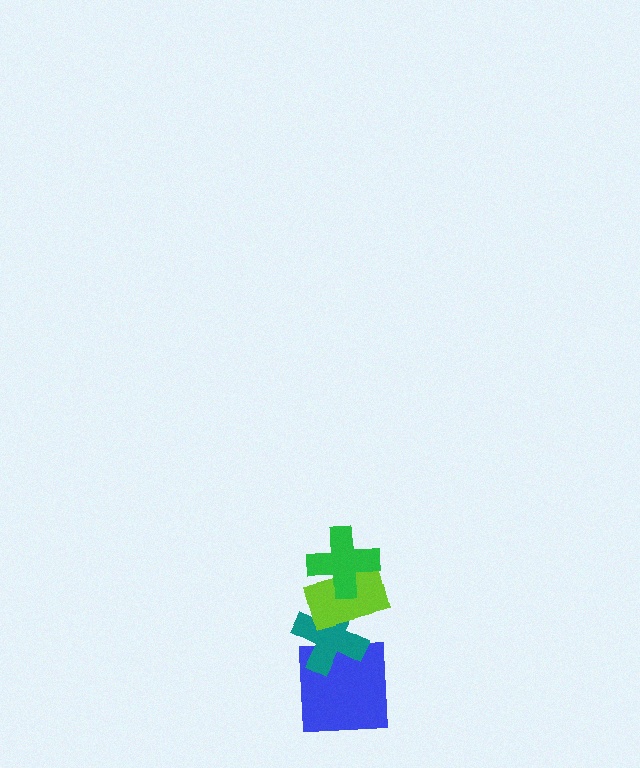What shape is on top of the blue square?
The teal cross is on top of the blue square.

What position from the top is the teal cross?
The teal cross is 3rd from the top.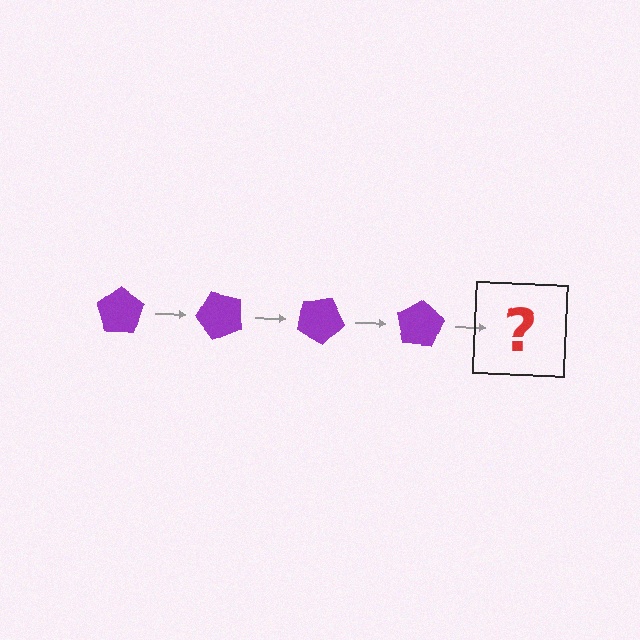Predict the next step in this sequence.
The next step is a purple pentagon rotated 200 degrees.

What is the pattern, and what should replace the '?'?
The pattern is that the pentagon rotates 50 degrees each step. The '?' should be a purple pentagon rotated 200 degrees.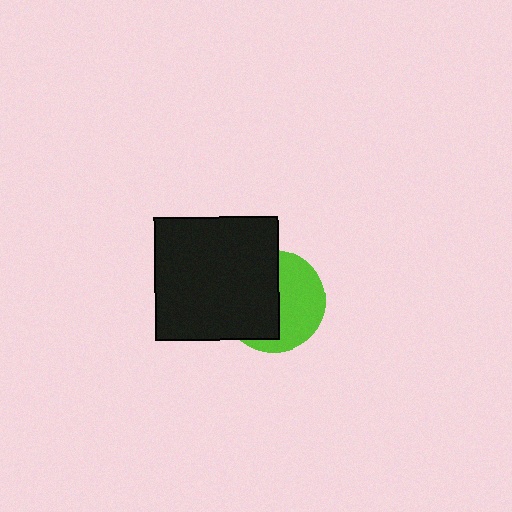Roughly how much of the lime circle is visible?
About half of it is visible (roughly 47%).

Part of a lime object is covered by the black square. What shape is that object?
It is a circle.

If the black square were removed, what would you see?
You would see the complete lime circle.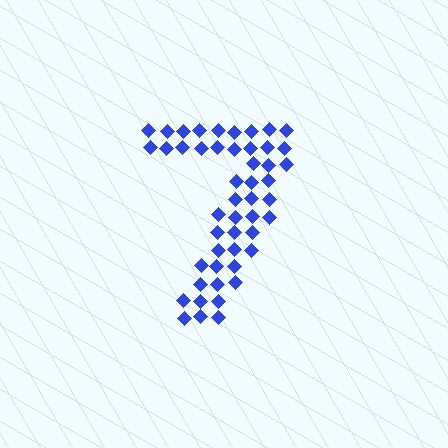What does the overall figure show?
The overall figure shows the digit 7.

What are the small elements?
The small elements are diamonds.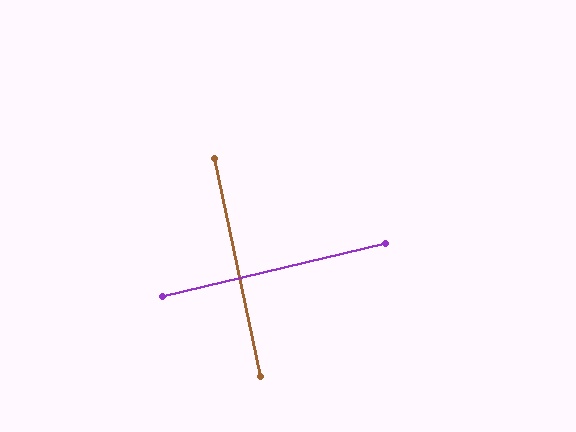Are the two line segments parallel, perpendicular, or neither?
Perpendicular — they meet at approximately 88°.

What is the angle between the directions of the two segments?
Approximately 88 degrees.